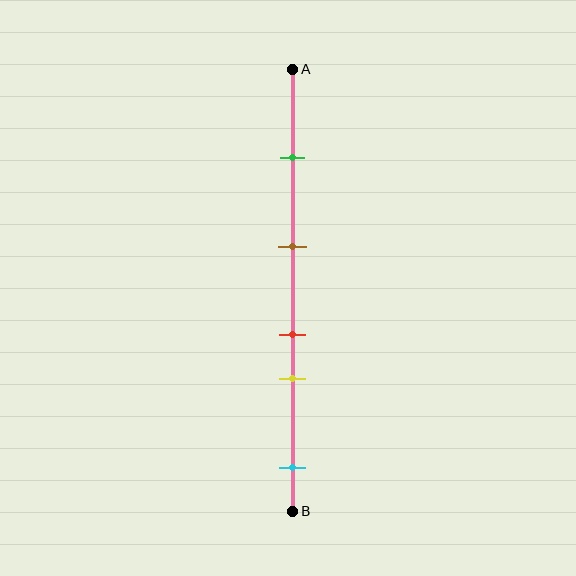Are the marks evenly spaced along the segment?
No, the marks are not evenly spaced.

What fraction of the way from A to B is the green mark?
The green mark is approximately 20% (0.2) of the way from A to B.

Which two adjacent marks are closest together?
The red and yellow marks are the closest adjacent pair.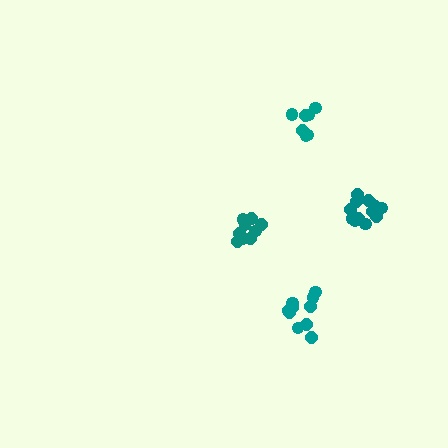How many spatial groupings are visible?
There are 4 spatial groupings.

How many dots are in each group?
Group 1: 12 dots, Group 2: 9 dots, Group 3: 7 dots, Group 4: 10 dots (38 total).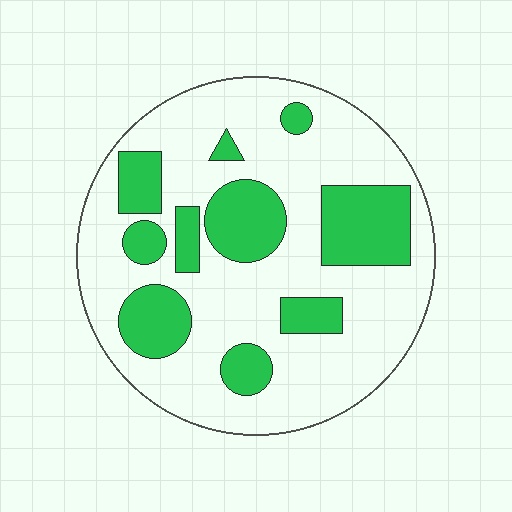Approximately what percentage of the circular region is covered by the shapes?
Approximately 30%.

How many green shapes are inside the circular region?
10.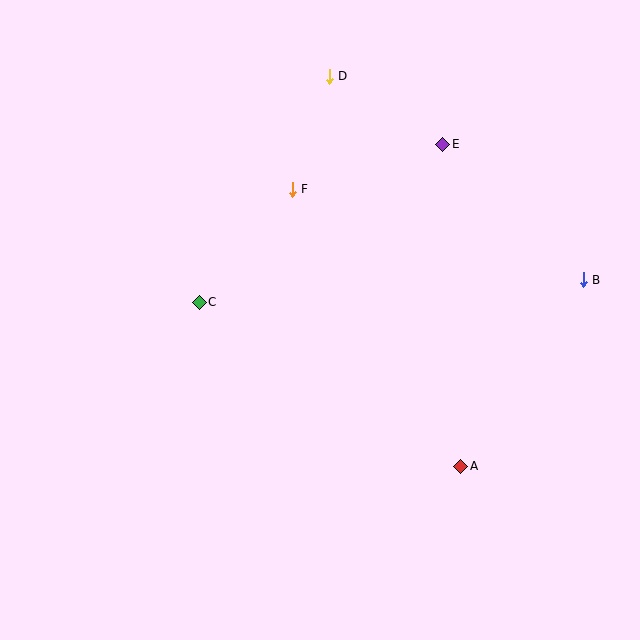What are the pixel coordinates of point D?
Point D is at (329, 76).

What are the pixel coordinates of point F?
Point F is at (292, 189).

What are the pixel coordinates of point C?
Point C is at (199, 302).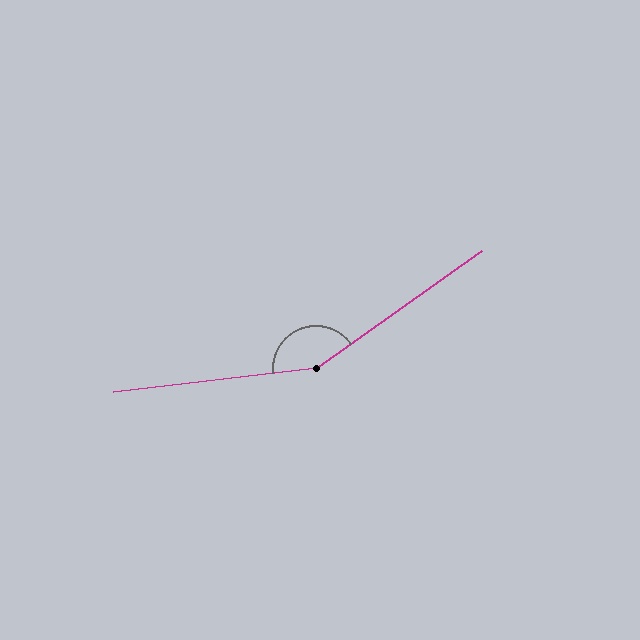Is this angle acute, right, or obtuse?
It is obtuse.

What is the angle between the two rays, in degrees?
Approximately 151 degrees.